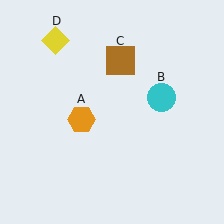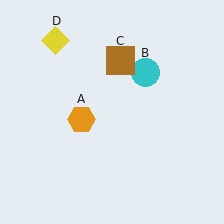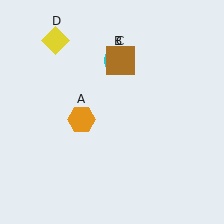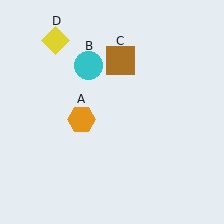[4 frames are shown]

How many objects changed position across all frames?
1 object changed position: cyan circle (object B).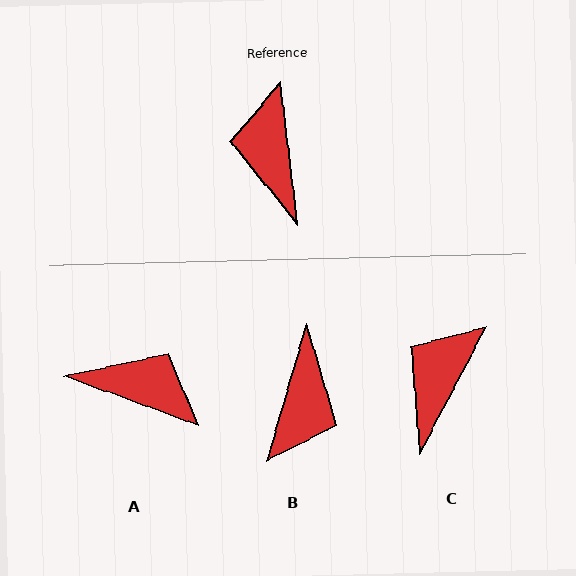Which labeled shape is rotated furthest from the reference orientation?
B, about 157 degrees away.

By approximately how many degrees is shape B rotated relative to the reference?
Approximately 157 degrees counter-clockwise.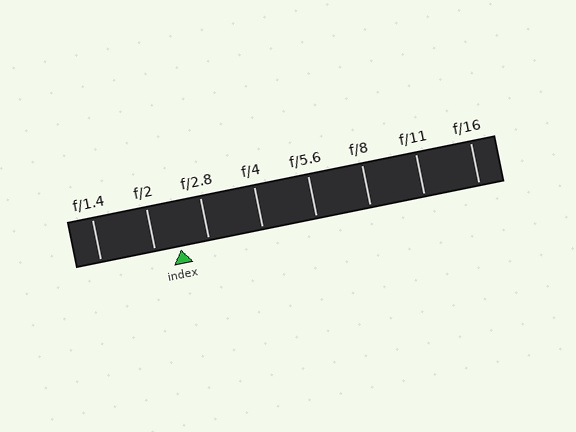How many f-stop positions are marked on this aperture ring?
There are 8 f-stop positions marked.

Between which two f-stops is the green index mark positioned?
The index mark is between f/2 and f/2.8.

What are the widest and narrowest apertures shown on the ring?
The widest aperture shown is f/1.4 and the narrowest is f/16.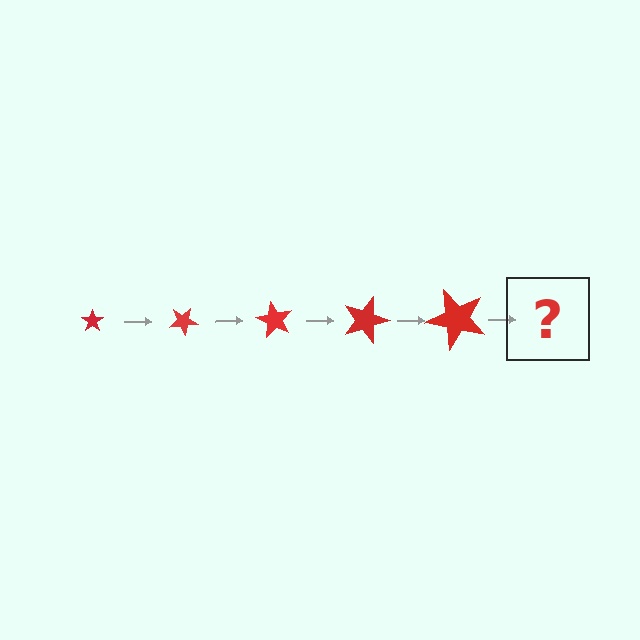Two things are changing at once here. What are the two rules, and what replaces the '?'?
The two rules are that the star grows larger each step and it rotates 30 degrees each step. The '?' should be a star, larger than the previous one and rotated 150 degrees from the start.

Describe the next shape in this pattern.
It should be a star, larger than the previous one and rotated 150 degrees from the start.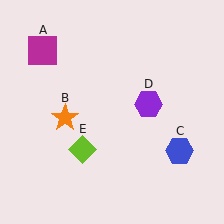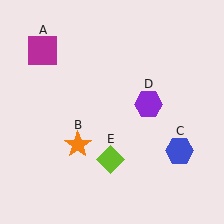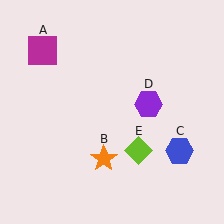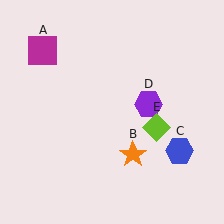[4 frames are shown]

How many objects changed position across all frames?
2 objects changed position: orange star (object B), lime diamond (object E).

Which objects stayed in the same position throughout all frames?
Magenta square (object A) and blue hexagon (object C) and purple hexagon (object D) remained stationary.